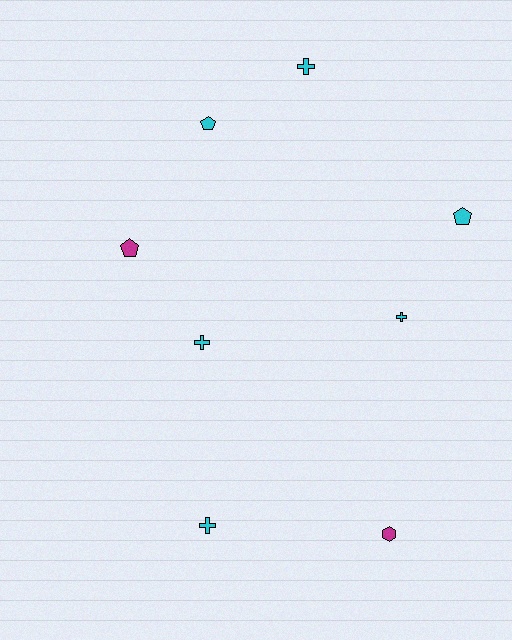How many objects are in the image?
There are 8 objects.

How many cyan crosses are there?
There are 4 cyan crosses.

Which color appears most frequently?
Cyan, with 6 objects.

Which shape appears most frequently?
Cross, with 4 objects.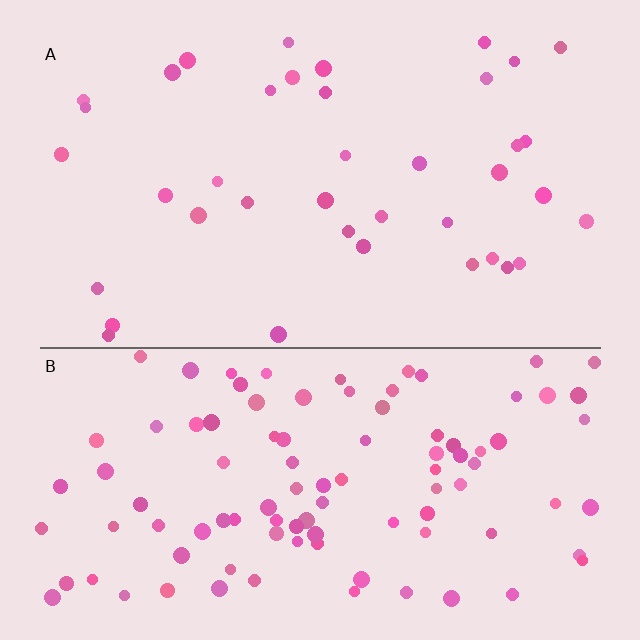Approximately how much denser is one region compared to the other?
Approximately 2.6× — region B over region A.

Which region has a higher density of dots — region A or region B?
B (the bottom).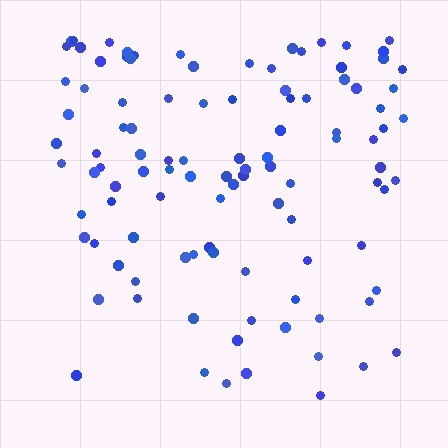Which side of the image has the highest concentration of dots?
The top.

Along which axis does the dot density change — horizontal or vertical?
Vertical.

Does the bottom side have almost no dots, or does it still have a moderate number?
Still a moderate number, just noticeably fewer than the top.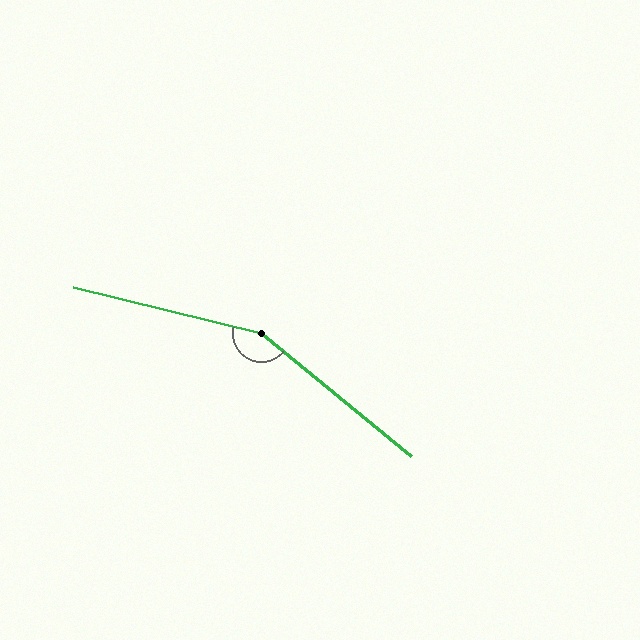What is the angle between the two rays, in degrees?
Approximately 155 degrees.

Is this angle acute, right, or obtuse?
It is obtuse.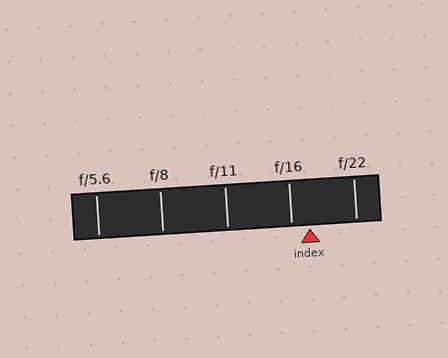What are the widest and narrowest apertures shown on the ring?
The widest aperture shown is f/5.6 and the narrowest is f/22.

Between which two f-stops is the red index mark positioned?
The index mark is between f/16 and f/22.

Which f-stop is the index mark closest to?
The index mark is closest to f/16.